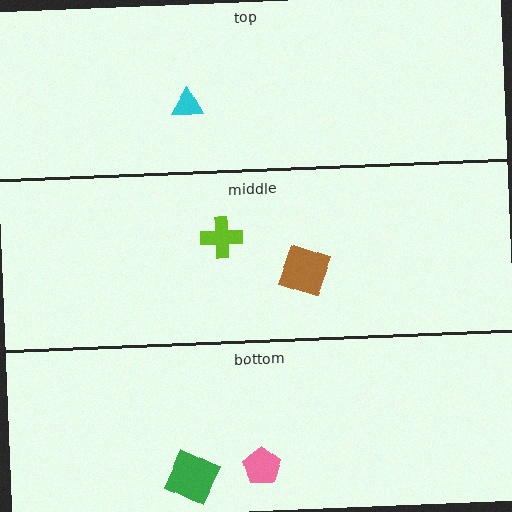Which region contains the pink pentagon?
The bottom region.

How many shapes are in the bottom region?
2.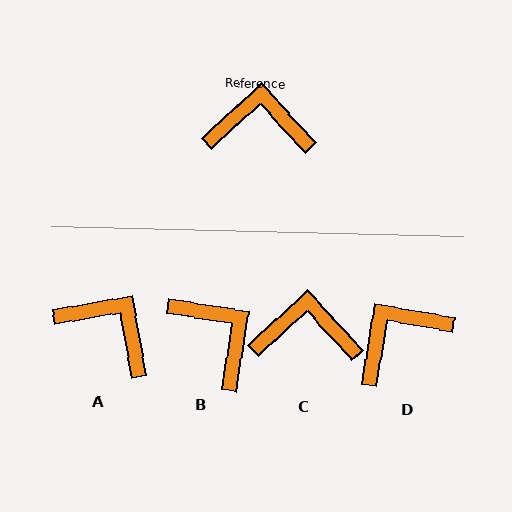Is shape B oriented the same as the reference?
No, it is off by about 51 degrees.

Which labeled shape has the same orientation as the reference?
C.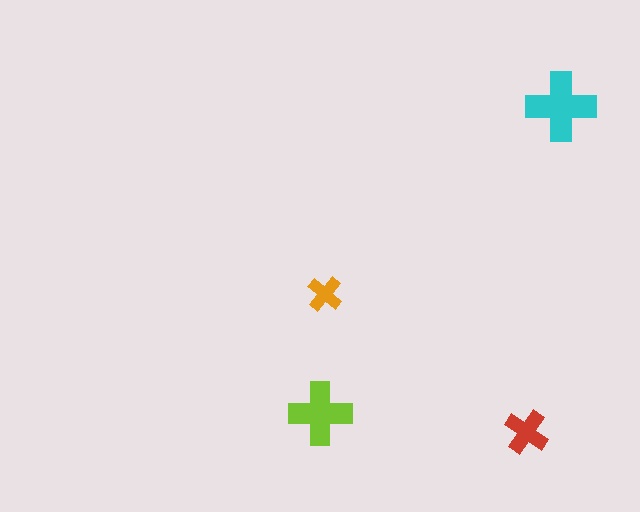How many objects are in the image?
There are 4 objects in the image.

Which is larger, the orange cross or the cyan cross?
The cyan one.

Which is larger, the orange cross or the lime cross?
The lime one.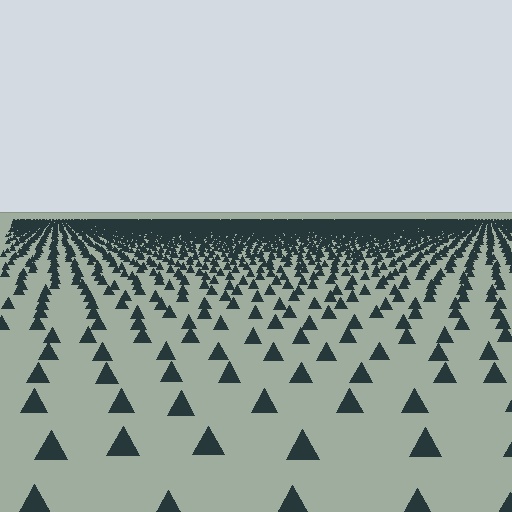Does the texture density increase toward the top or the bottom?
Density increases toward the top.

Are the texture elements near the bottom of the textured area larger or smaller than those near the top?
Larger. Near the bottom, elements are closer to the viewer and appear at a bigger on-screen size.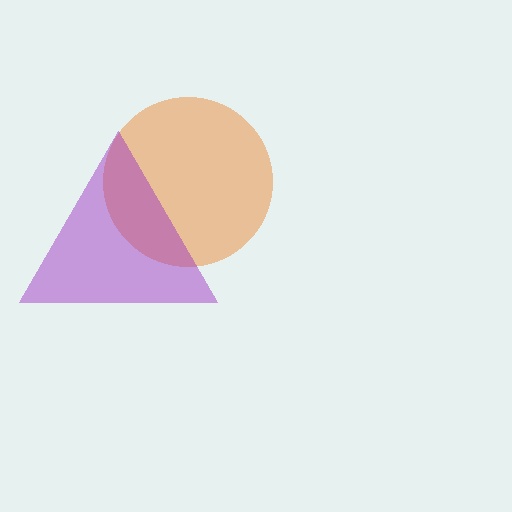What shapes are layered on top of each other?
The layered shapes are: an orange circle, a purple triangle.